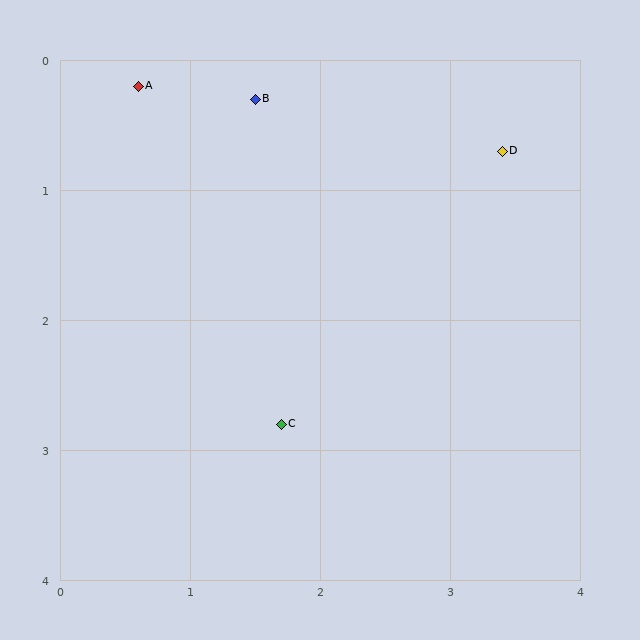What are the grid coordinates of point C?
Point C is at approximately (1.7, 2.8).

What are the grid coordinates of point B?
Point B is at approximately (1.5, 0.3).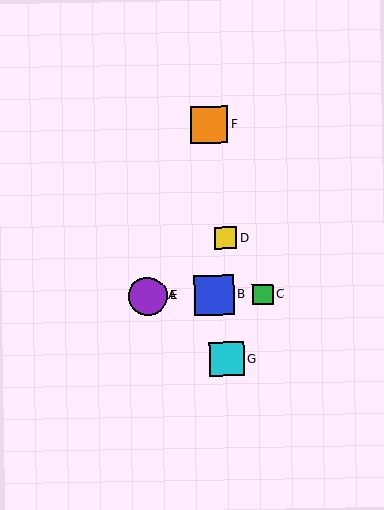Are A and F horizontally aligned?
No, A is at y≈296 and F is at y≈125.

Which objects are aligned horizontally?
Objects A, B, C, E are aligned horizontally.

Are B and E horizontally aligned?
Yes, both are at y≈295.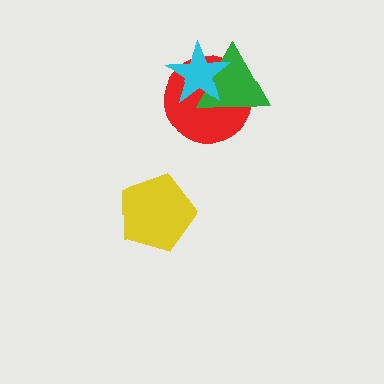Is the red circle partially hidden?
Yes, it is partially covered by another shape.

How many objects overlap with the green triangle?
2 objects overlap with the green triangle.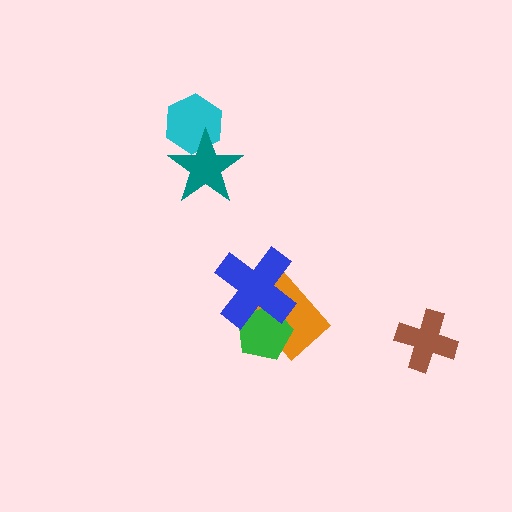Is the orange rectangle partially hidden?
Yes, it is partially covered by another shape.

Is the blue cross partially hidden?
No, no other shape covers it.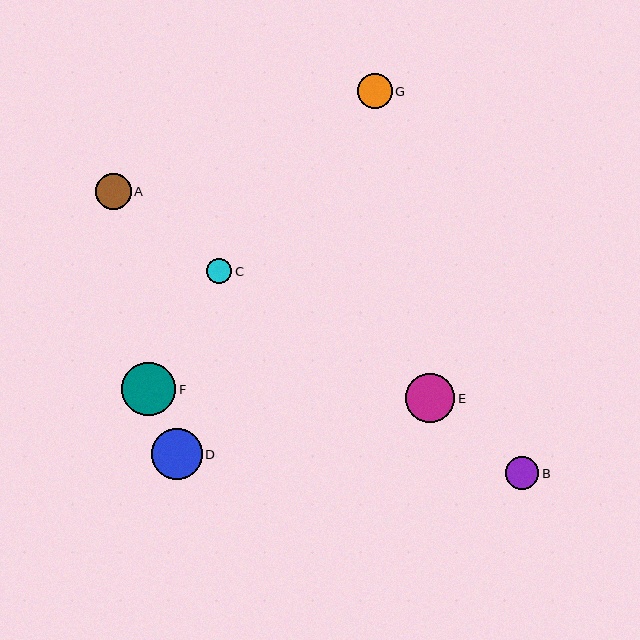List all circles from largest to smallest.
From largest to smallest: F, D, E, A, G, B, C.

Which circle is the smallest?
Circle C is the smallest with a size of approximately 25 pixels.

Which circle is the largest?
Circle F is the largest with a size of approximately 54 pixels.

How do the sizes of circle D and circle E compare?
Circle D and circle E are approximately the same size.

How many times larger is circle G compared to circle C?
Circle G is approximately 1.4 times the size of circle C.